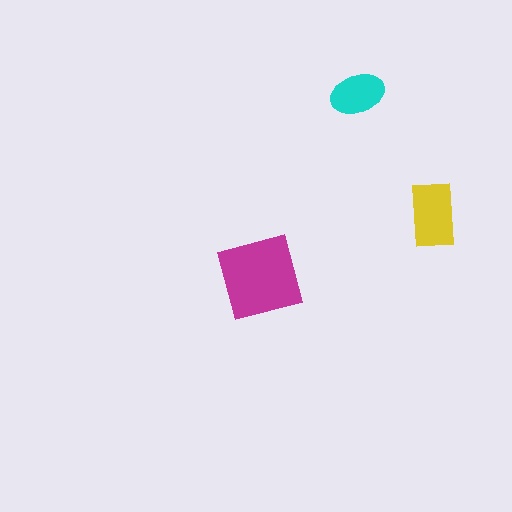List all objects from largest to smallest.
The magenta square, the yellow rectangle, the cyan ellipse.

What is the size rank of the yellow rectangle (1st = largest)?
2nd.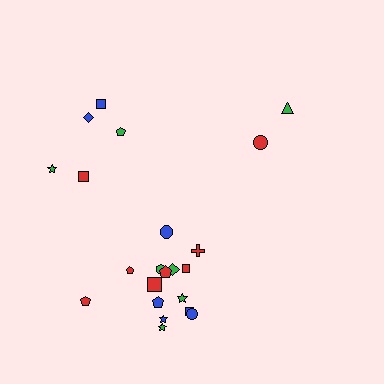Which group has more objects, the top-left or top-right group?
The top-left group.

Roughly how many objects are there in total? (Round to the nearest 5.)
Roughly 25 objects in total.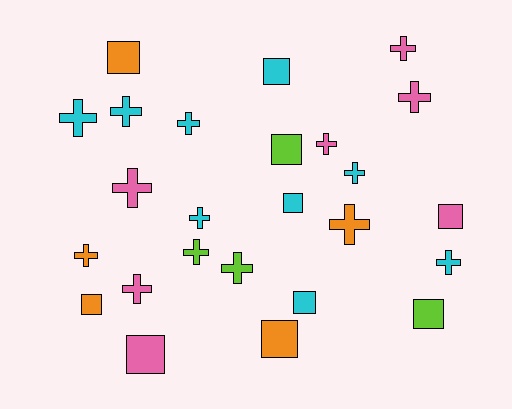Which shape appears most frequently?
Cross, with 15 objects.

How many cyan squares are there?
There are 3 cyan squares.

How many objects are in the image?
There are 25 objects.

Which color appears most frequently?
Cyan, with 9 objects.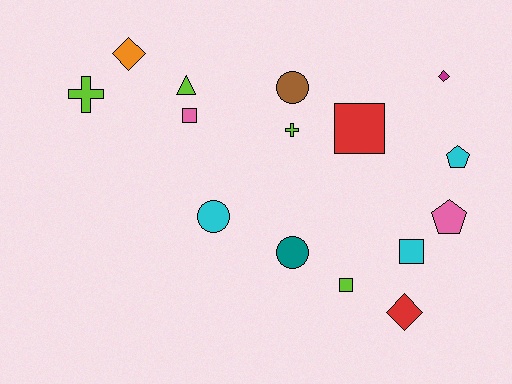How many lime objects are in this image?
There are 4 lime objects.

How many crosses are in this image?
There are 2 crosses.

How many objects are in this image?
There are 15 objects.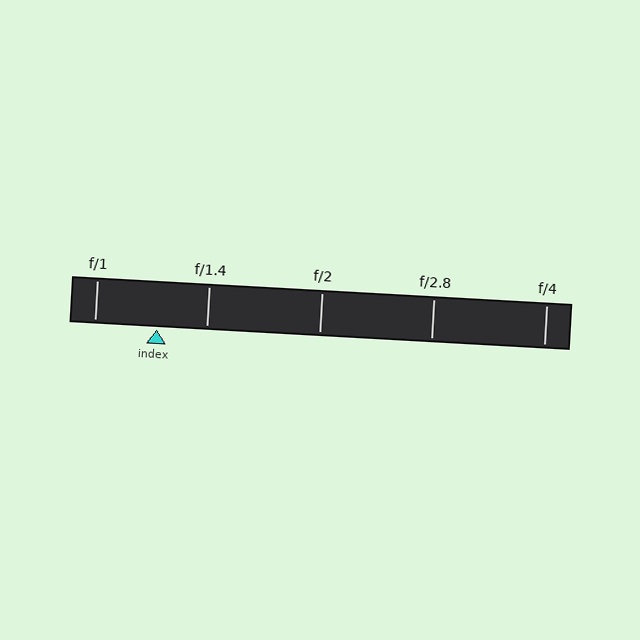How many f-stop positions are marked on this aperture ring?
There are 5 f-stop positions marked.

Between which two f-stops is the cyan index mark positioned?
The index mark is between f/1 and f/1.4.